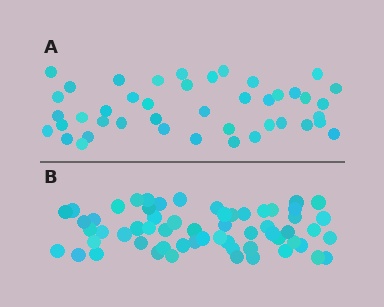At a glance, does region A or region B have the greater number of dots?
Region B (the bottom region) has more dots.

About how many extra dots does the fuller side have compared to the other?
Region B has approximately 15 more dots than region A.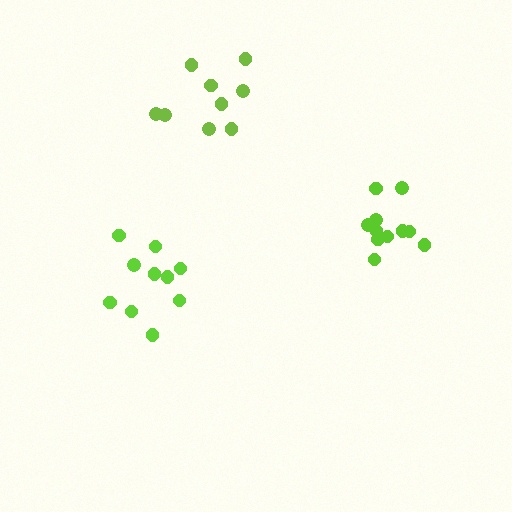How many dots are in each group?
Group 1: 10 dots, Group 2: 11 dots, Group 3: 9 dots (30 total).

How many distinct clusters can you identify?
There are 3 distinct clusters.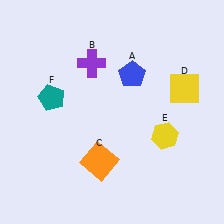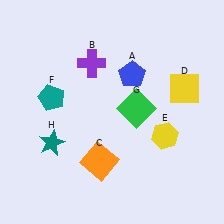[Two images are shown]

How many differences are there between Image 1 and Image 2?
There are 2 differences between the two images.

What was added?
A green square (G), a teal star (H) were added in Image 2.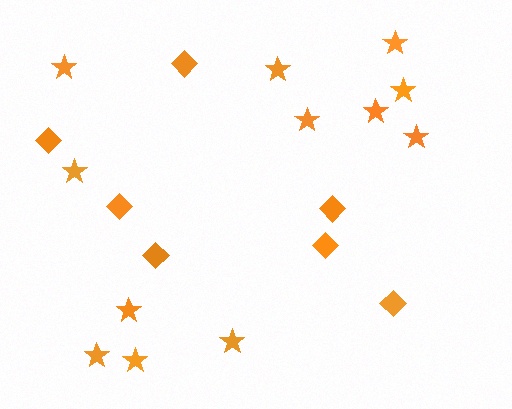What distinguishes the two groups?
There are 2 groups: one group of stars (12) and one group of diamonds (7).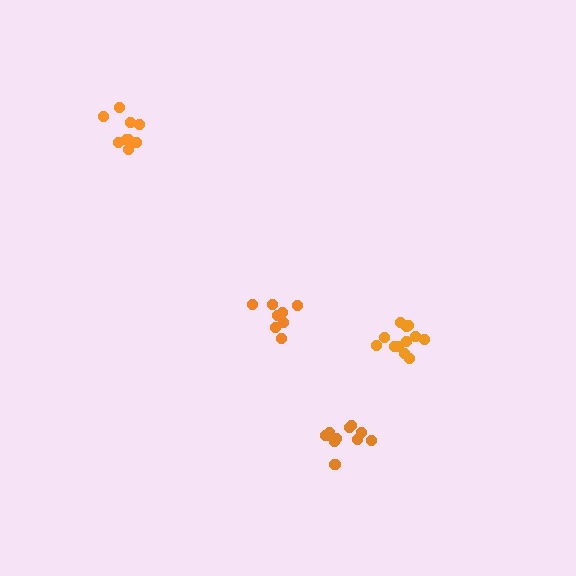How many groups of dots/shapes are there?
There are 4 groups.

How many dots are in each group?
Group 1: 9 dots, Group 2: 9 dots, Group 3: 12 dots, Group 4: 12 dots (42 total).